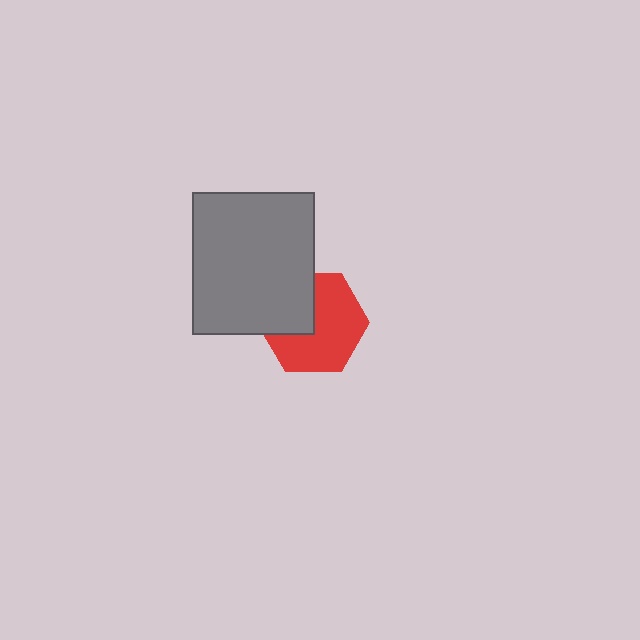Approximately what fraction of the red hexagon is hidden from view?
Roughly 35% of the red hexagon is hidden behind the gray rectangle.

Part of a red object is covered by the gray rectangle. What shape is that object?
It is a hexagon.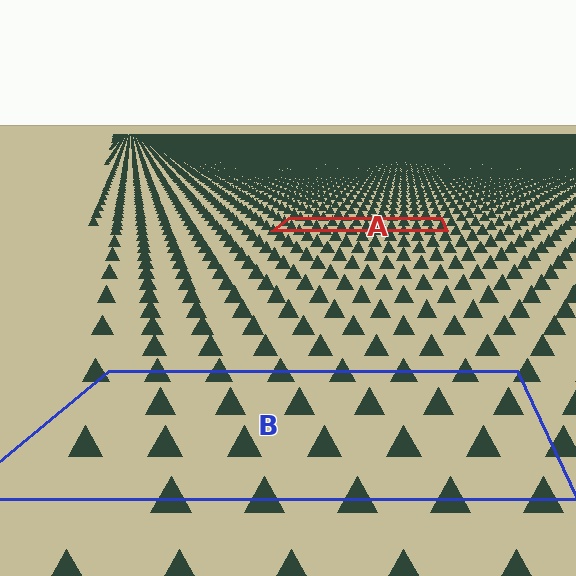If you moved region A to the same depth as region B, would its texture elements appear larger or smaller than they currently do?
They would appear larger. At a closer depth, the same texture elements are projected at a bigger on-screen size.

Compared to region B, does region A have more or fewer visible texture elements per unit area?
Region A has more texture elements per unit area — they are packed more densely because it is farther away.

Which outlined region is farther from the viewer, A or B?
Region A is farther from the viewer — the texture elements inside it appear smaller and more densely packed.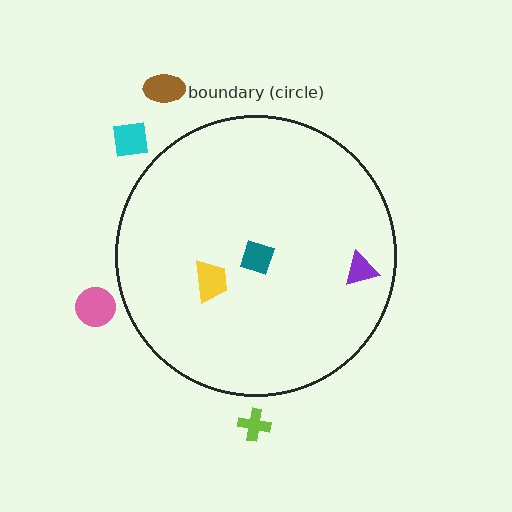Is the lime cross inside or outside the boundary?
Outside.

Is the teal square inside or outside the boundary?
Inside.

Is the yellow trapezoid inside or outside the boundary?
Inside.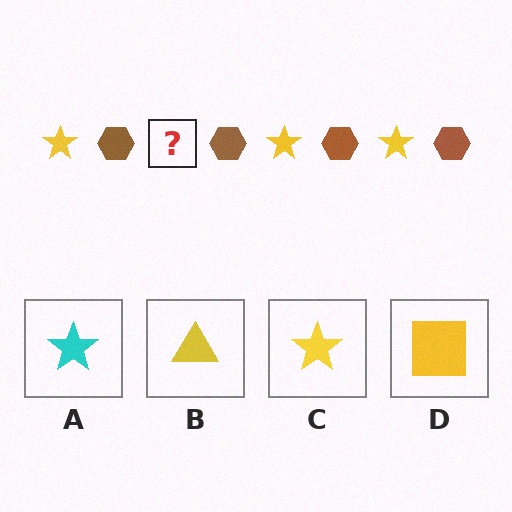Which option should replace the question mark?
Option C.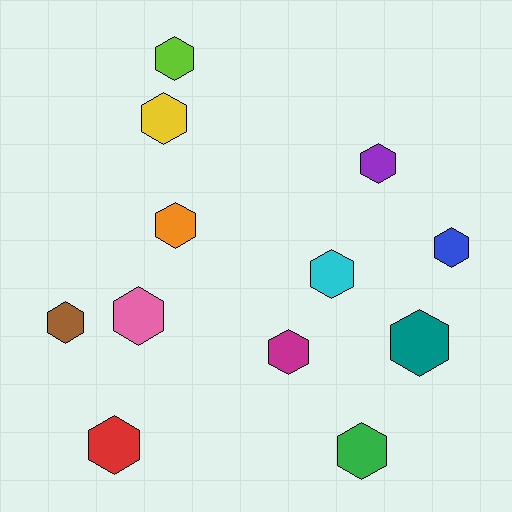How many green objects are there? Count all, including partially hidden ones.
There is 1 green object.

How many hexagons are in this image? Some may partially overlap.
There are 12 hexagons.